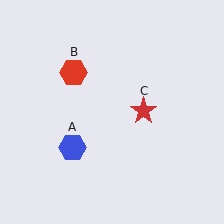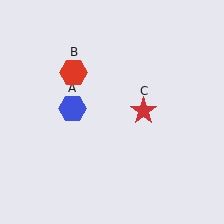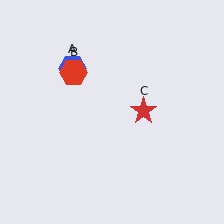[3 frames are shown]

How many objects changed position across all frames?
1 object changed position: blue hexagon (object A).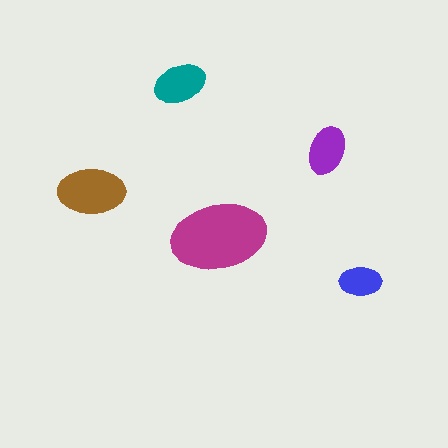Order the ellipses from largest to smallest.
the magenta one, the brown one, the teal one, the purple one, the blue one.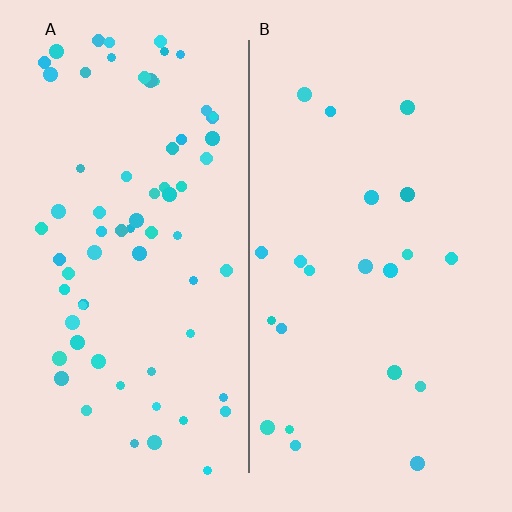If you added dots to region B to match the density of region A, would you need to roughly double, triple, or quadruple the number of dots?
Approximately triple.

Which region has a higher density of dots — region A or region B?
A (the left).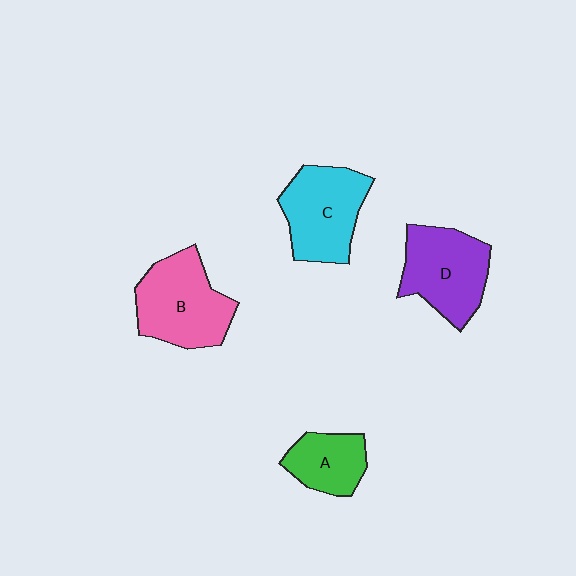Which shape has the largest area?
Shape B (pink).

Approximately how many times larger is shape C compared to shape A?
Approximately 1.6 times.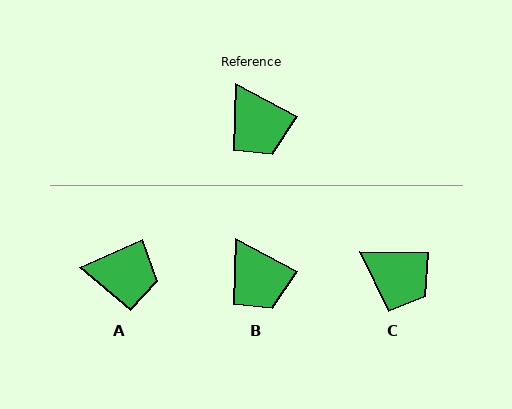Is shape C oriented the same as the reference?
No, it is off by about 28 degrees.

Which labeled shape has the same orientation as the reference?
B.